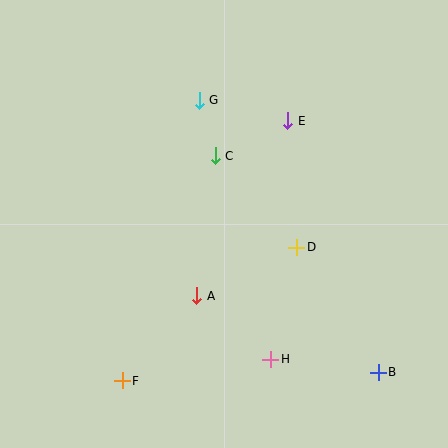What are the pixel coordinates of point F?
Point F is at (122, 381).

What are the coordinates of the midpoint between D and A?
The midpoint between D and A is at (247, 272).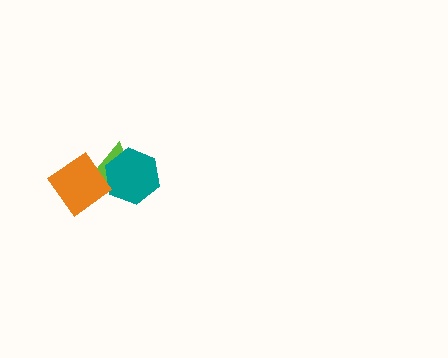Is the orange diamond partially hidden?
No, no other shape covers it.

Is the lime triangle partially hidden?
Yes, it is partially covered by another shape.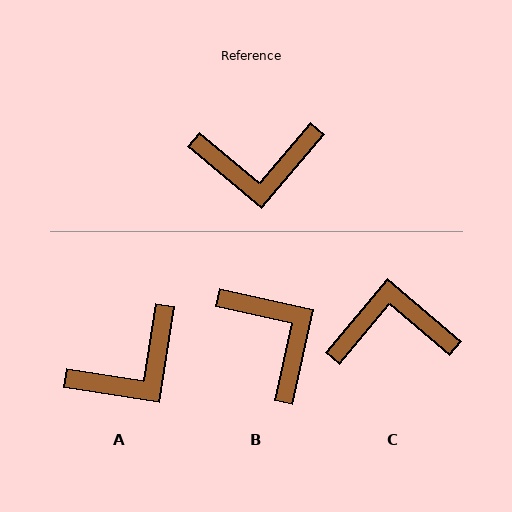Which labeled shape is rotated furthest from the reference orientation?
C, about 180 degrees away.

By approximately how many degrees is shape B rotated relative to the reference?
Approximately 118 degrees counter-clockwise.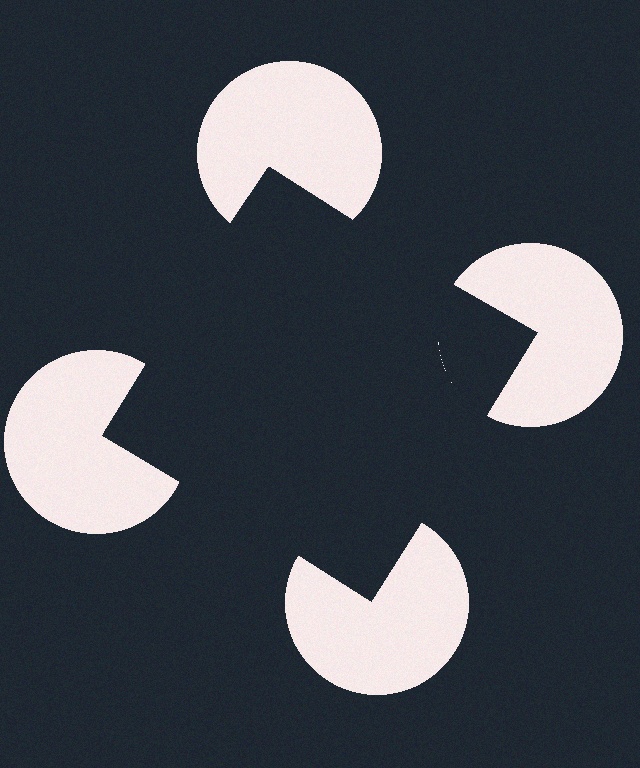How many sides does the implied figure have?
4 sides.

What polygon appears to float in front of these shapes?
An illusory square — its edges are inferred from the aligned wedge cuts in the pac-man discs, not physically drawn.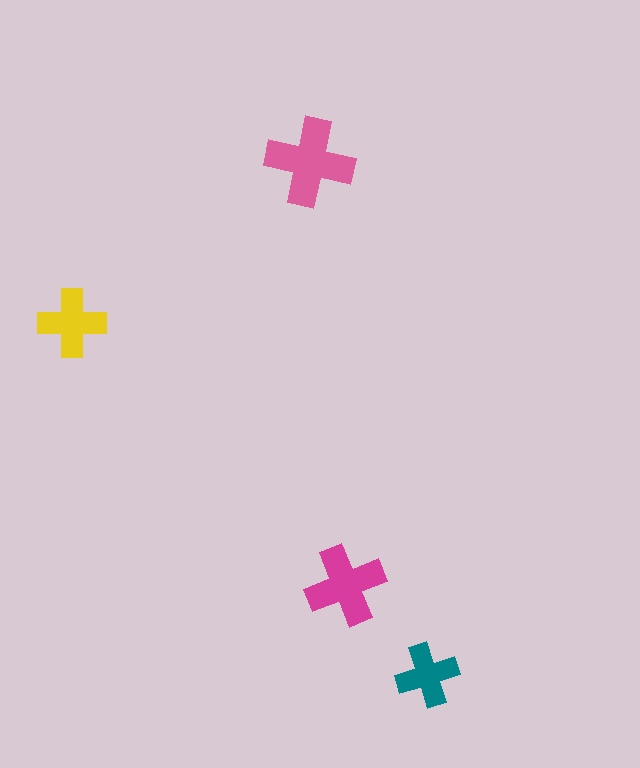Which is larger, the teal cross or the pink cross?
The pink one.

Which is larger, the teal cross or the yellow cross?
The yellow one.